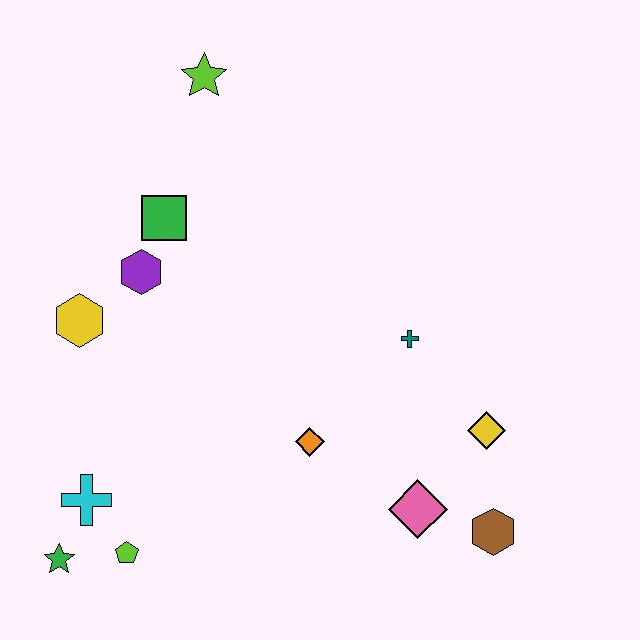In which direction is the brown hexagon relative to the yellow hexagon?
The brown hexagon is to the right of the yellow hexagon.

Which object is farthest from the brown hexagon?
The lime star is farthest from the brown hexagon.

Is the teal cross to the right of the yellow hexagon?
Yes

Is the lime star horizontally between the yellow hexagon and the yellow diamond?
Yes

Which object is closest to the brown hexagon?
The pink diamond is closest to the brown hexagon.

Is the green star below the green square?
Yes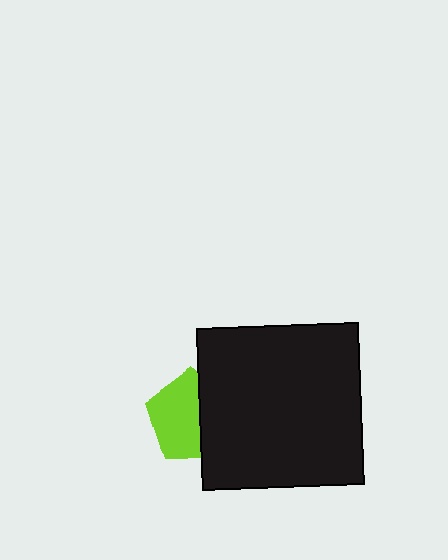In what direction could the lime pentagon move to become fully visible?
The lime pentagon could move left. That would shift it out from behind the black square entirely.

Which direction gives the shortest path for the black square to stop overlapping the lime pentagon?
Moving right gives the shortest separation.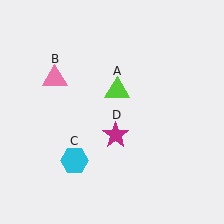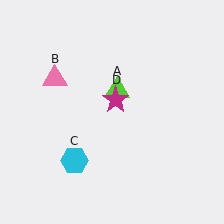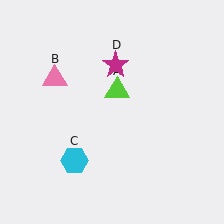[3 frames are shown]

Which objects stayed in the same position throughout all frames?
Lime triangle (object A) and pink triangle (object B) and cyan hexagon (object C) remained stationary.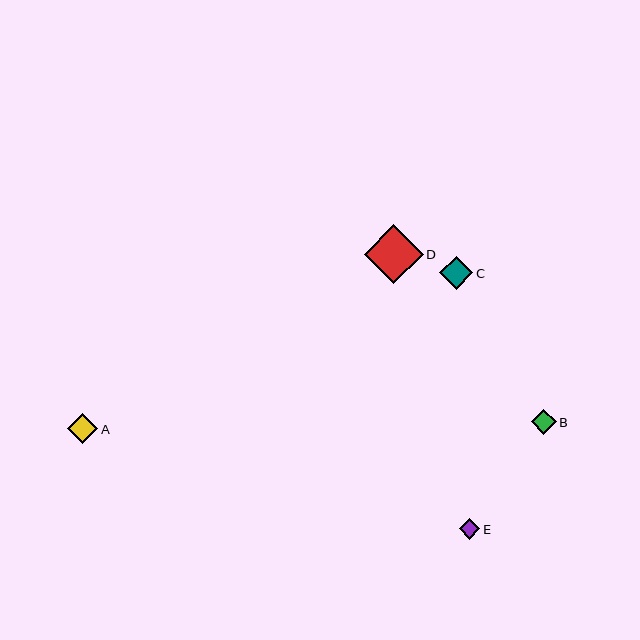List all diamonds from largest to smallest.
From largest to smallest: D, C, A, B, E.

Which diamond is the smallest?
Diamond E is the smallest with a size of approximately 20 pixels.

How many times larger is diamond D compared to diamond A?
Diamond D is approximately 2.0 times the size of diamond A.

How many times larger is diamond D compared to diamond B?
Diamond D is approximately 2.3 times the size of diamond B.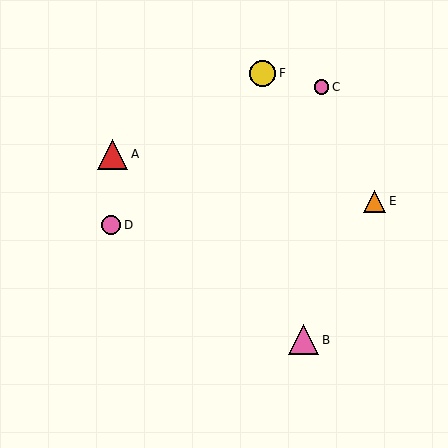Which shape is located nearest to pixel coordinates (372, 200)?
The orange triangle (labeled E) at (374, 201) is nearest to that location.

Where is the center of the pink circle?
The center of the pink circle is at (321, 87).